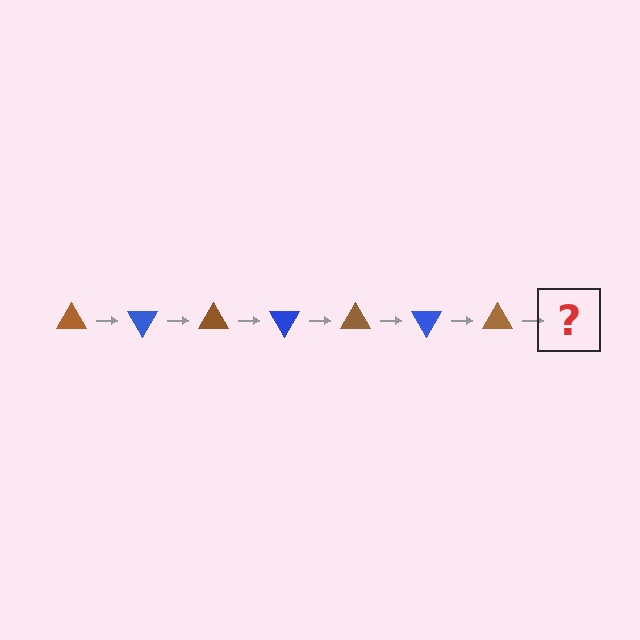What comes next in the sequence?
The next element should be a blue triangle, rotated 420 degrees from the start.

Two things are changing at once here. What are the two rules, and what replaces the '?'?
The two rules are that it rotates 60 degrees each step and the color cycles through brown and blue. The '?' should be a blue triangle, rotated 420 degrees from the start.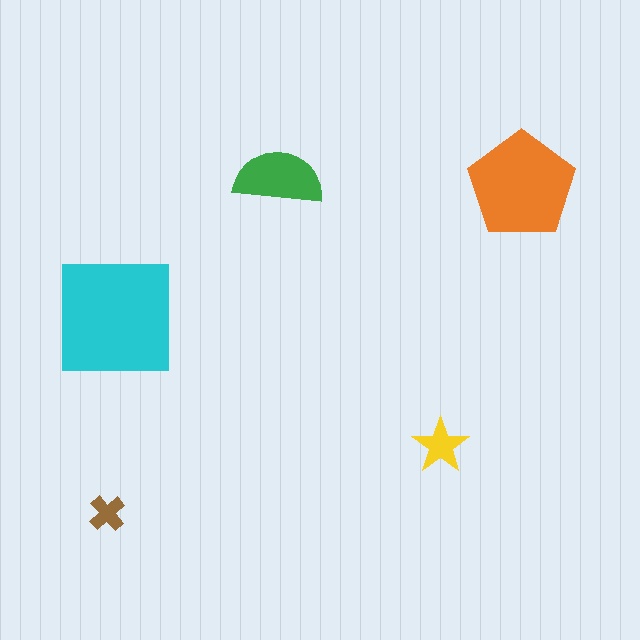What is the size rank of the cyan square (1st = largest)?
1st.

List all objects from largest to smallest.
The cyan square, the orange pentagon, the green semicircle, the yellow star, the brown cross.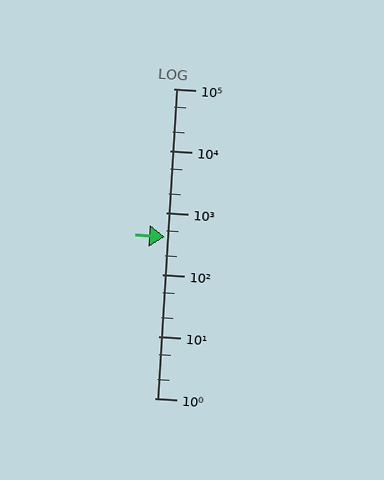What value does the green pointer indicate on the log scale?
The pointer indicates approximately 400.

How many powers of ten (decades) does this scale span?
The scale spans 5 decades, from 1 to 100000.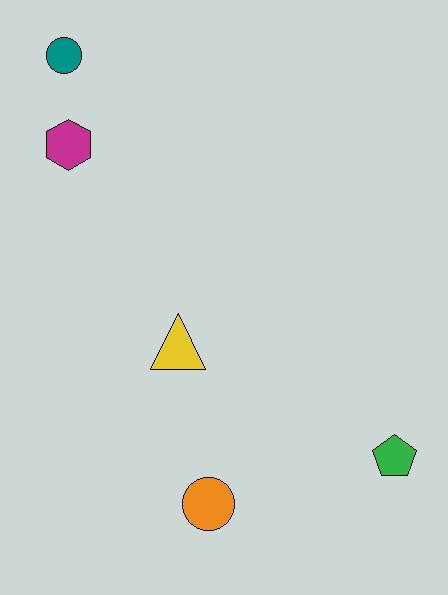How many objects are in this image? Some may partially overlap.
There are 5 objects.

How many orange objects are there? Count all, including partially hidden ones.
There is 1 orange object.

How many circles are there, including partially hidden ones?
There are 2 circles.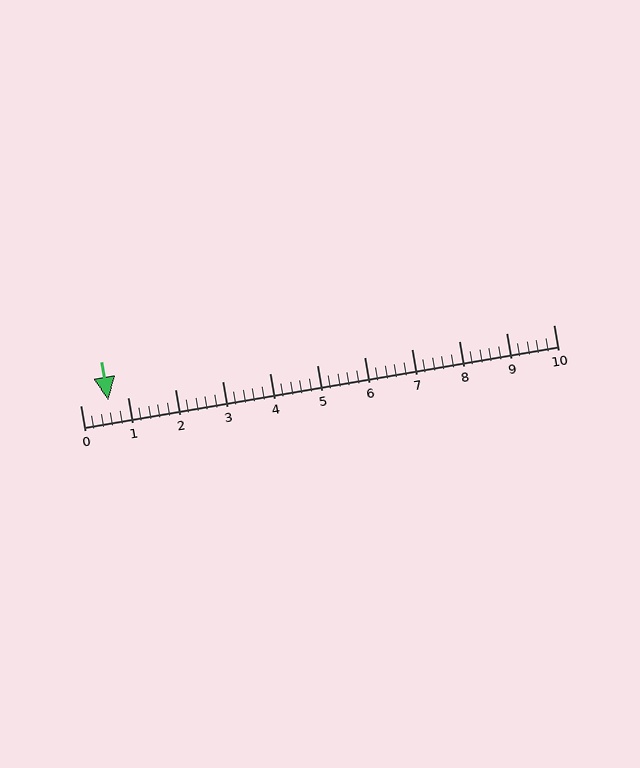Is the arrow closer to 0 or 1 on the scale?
The arrow is closer to 1.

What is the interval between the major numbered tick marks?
The major tick marks are spaced 1 units apart.